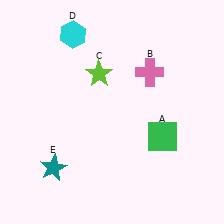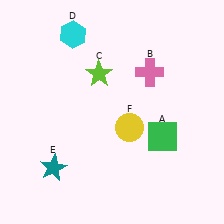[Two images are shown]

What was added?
A yellow circle (F) was added in Image 2.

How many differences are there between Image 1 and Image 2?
There is 1 difference between the two images.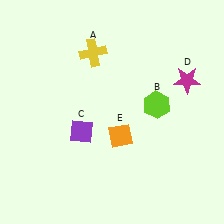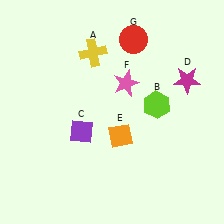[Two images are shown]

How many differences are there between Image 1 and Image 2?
There are 2 differences between the two images.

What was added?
A pink star (F), a red circle (G) were added in Image 2.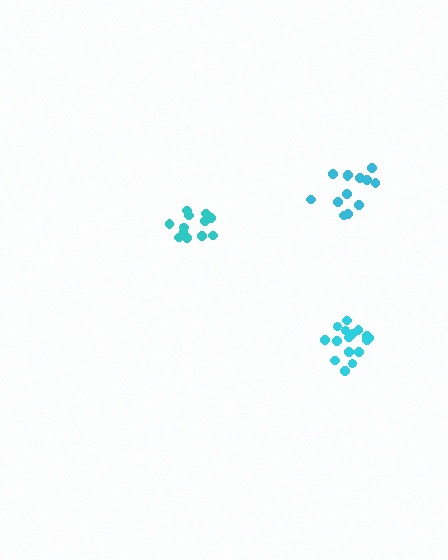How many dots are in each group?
Group 1: 16 dots, Group 2: 13 dots, Group 3: 13 dots (42 total).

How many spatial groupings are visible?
There are 3 spatial groupings.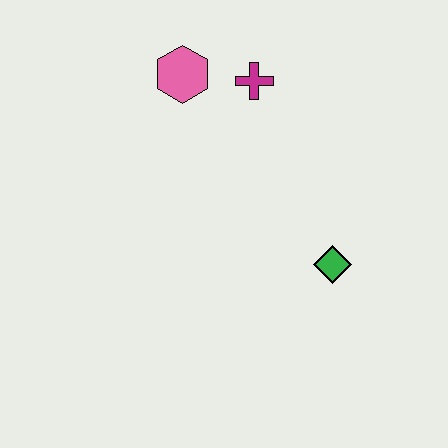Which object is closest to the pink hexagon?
The magenta cross is closest to the pink hexagon.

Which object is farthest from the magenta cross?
The green diamond is farthest from the magenta cross.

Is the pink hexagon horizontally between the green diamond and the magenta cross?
No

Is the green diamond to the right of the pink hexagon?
Yes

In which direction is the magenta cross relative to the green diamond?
The magenta cross is above the green diamond.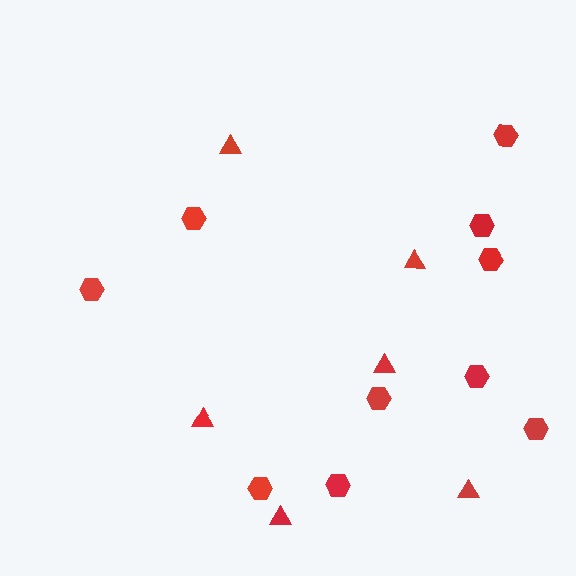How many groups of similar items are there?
There are 2 groups: one group of triangles (6) and one group of hexagons (10).